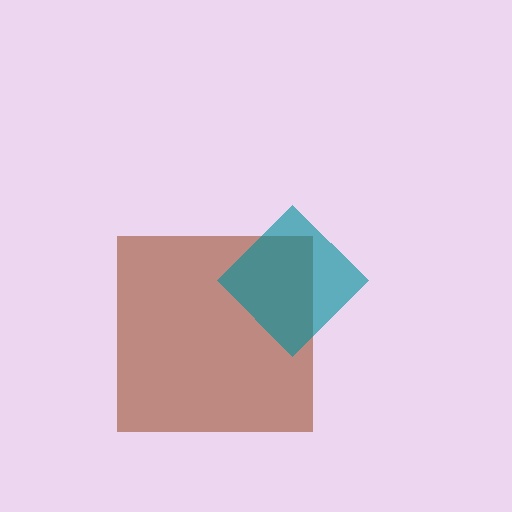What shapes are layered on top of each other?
The layered shapes are: a brown square, a teal diamond.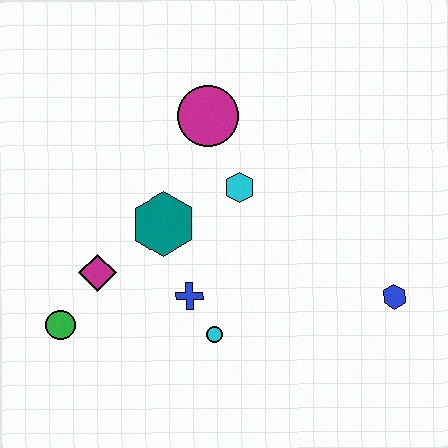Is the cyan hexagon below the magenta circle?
Yes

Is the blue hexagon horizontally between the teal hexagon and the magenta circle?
No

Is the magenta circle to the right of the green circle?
Yes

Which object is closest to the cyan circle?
The blue cross is closest to the cyan circle.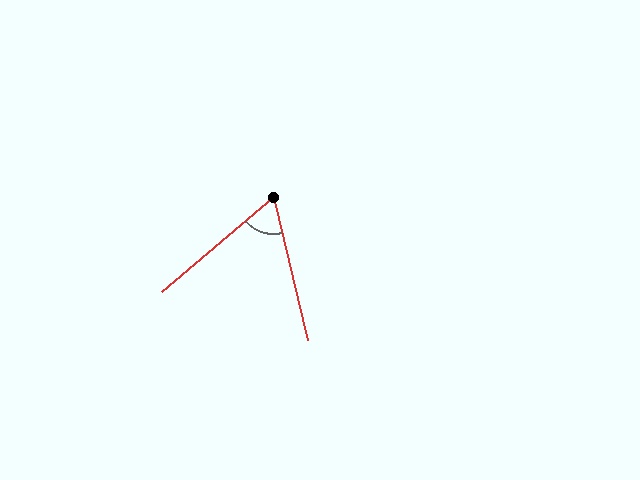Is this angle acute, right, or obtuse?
It is acute.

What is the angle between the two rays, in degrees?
Approximately 63 degrees.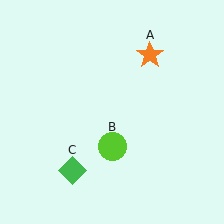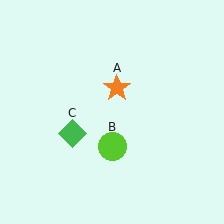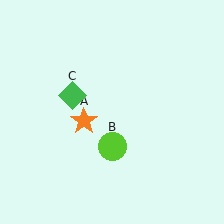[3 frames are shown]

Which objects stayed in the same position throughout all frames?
Lime circle (object B) remained stationary.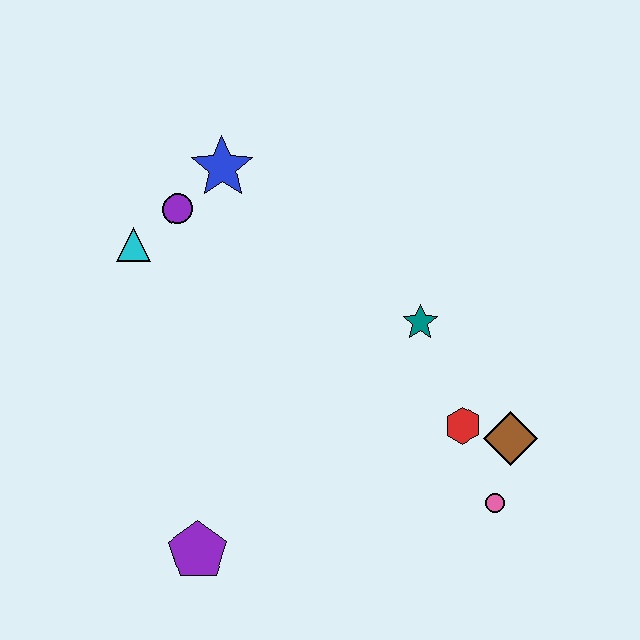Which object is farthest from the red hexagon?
The cyan triangle is farthest from the red hexagon.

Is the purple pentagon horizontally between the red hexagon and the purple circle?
Yes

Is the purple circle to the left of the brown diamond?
Yes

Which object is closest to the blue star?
The purple circle is closest to the blue star.